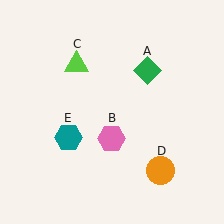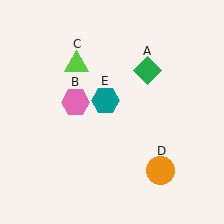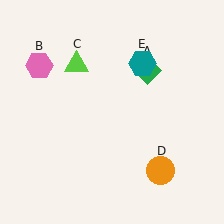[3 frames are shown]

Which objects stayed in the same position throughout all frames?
Green diamond (object A) and lime triangle (object C) and orange circle (object D) remained stationary.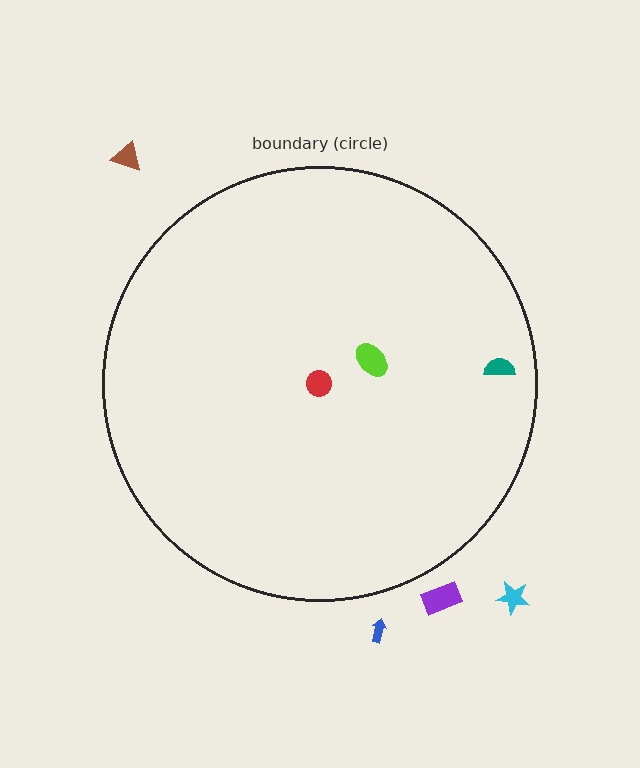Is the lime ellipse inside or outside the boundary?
Inside.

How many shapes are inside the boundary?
3 inside, 4 outside.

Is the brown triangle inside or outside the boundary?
Outside.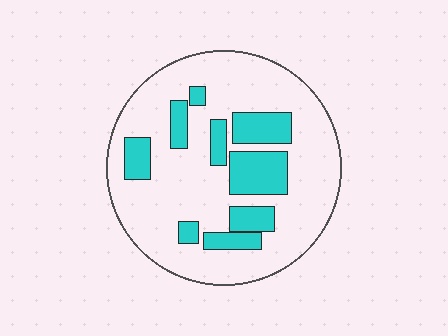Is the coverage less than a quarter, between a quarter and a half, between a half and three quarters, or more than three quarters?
Less than a quarter.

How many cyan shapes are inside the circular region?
9.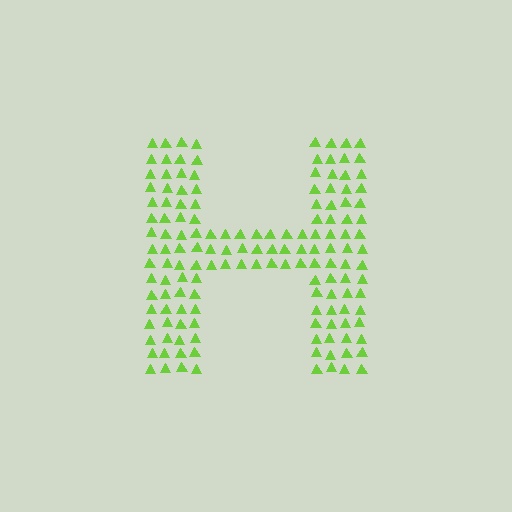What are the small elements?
The small elements are triangles.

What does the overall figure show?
The overall figure shows the letter H.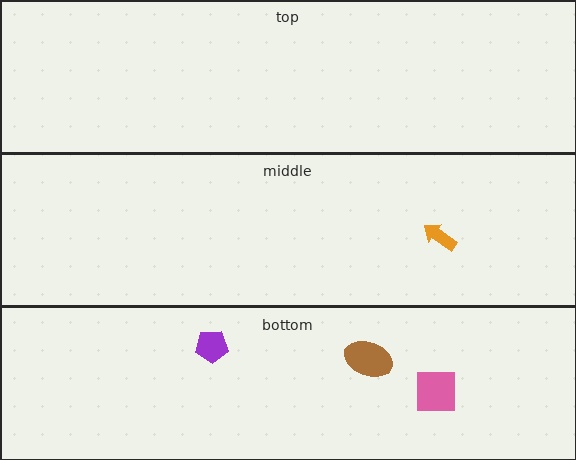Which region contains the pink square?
The bottom region.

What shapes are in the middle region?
The orange arrow.